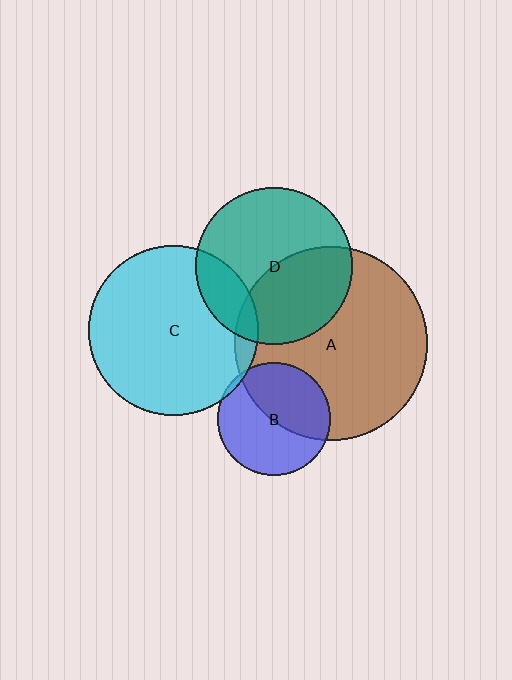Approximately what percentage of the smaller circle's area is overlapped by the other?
Approximately 40%.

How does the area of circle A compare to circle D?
Approximately 1.5 times.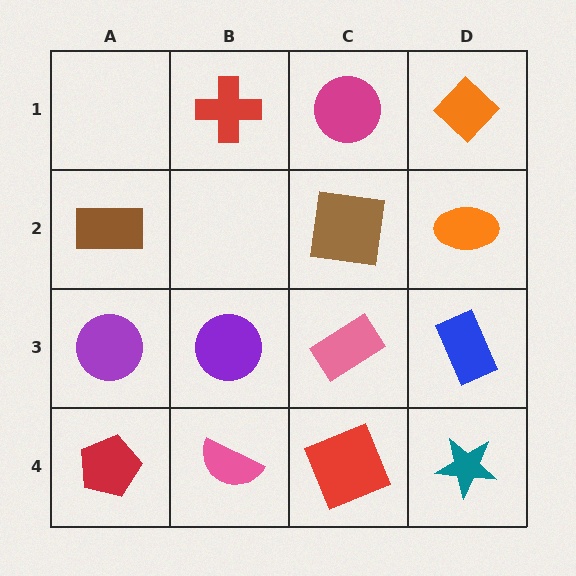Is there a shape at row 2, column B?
No, that cell is empty.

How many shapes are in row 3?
4 shapes.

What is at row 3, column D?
A blue rectangle.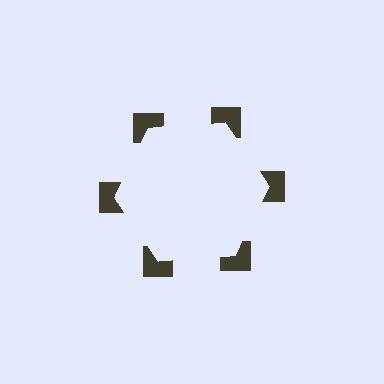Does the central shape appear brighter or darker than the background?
It typically appears slightly brighter than the background, even though no actual brightness change is drawn.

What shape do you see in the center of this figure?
An illusory hexagon — its edges are inferred from the aligned wedge cuts in the notched squares, not physically drawn.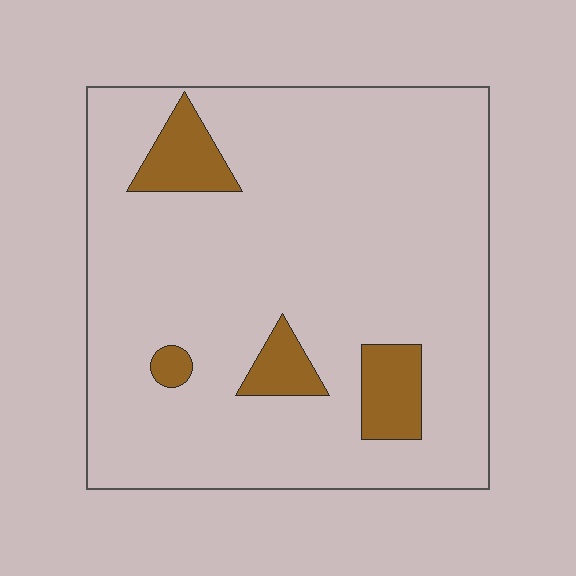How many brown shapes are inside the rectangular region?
4.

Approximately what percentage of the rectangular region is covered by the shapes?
Approximately 10%.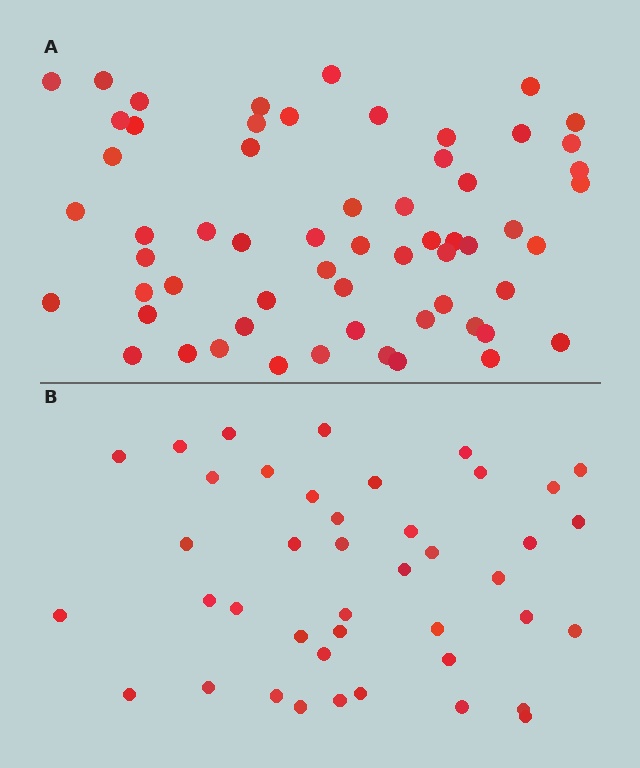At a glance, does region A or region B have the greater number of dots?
Region A (the top region) has more dots.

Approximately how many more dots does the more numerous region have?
Region A has approximately 20 more dots than region B.